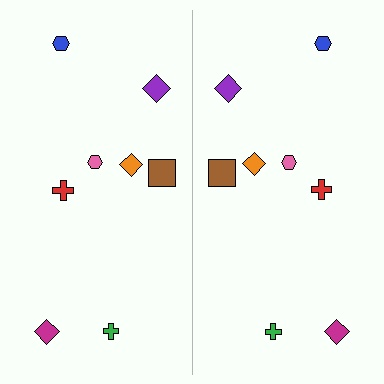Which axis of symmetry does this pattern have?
The pattern has a vertical axis of symmetry running through the center of the image.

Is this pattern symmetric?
Yes, this pattern has bilateral (reflection) symmetry.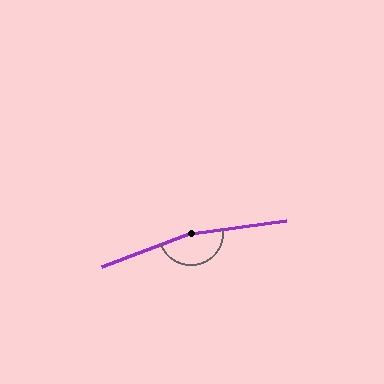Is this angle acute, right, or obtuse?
It is obtuse.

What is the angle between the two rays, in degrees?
Approximately 167 degrees.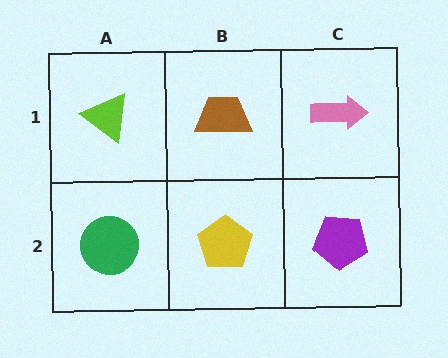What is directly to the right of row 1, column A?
A brown trapezoid.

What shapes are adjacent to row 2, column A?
A lime triangle (row 1, column A), a yellow pentagon (row 2, column B).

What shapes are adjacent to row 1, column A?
A green circle (row 2, column A), a brown trapezoid (row 1, column B).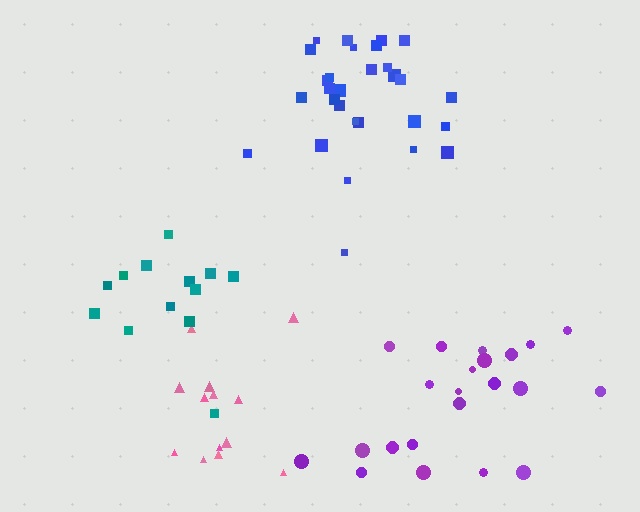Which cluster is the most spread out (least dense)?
Purple.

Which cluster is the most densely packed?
Blue.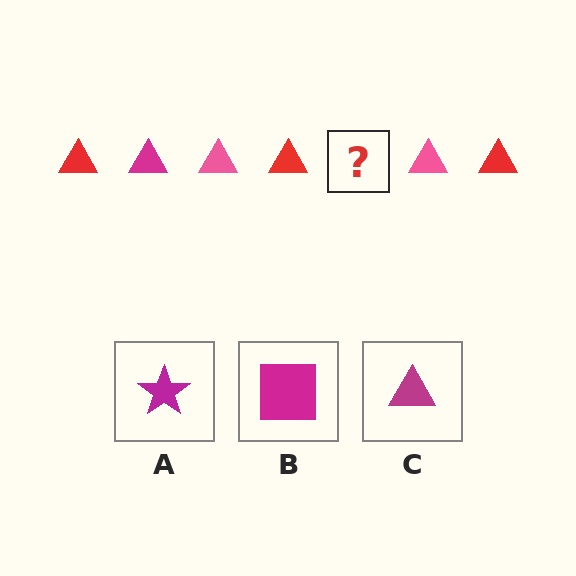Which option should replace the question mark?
Option C.